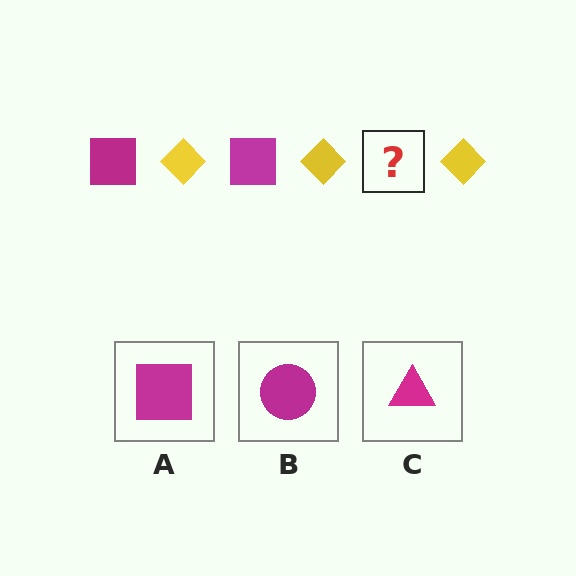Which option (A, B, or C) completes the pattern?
A.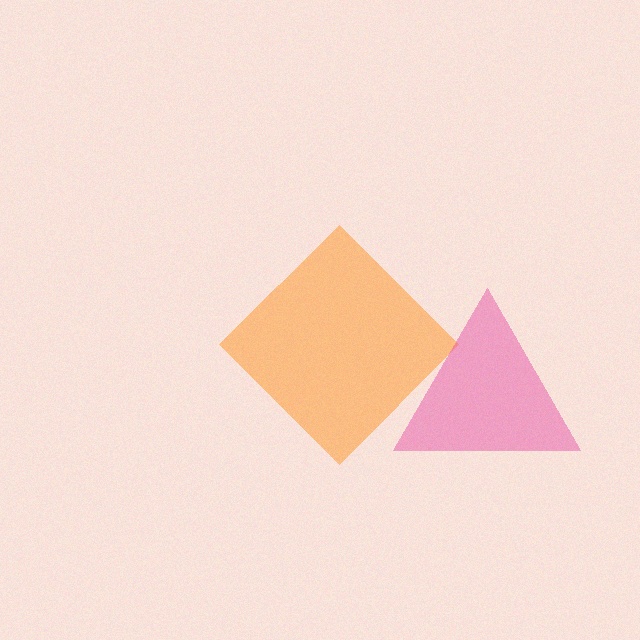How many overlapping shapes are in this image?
There are 2 overlapping shapes in the image.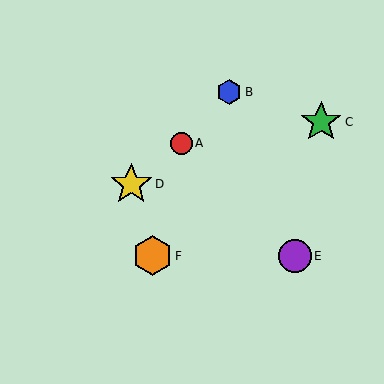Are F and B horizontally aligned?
No, F is at y≈256 and B is at y≈92.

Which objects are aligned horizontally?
Objects E, F are aligned horizontally.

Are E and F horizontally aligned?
Yes, both are at y≈256.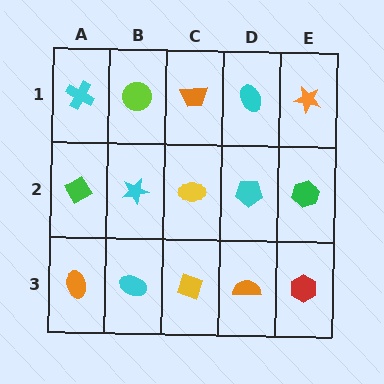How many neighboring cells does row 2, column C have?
4.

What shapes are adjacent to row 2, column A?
A cyan cross (row 1, column A), an orange ellipse (row 3, column A), a cyan star (row 2, column B).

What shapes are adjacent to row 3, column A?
A green diamond (row 2, column A), a cyan ellipse (row 3, column B).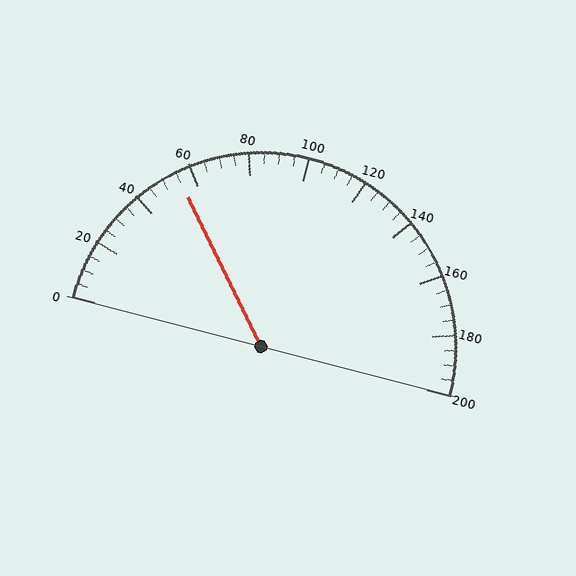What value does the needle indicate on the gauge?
The needle indicates approximately 55.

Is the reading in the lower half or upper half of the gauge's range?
The reading is in the lower half of the range (0 to 200).